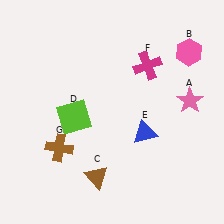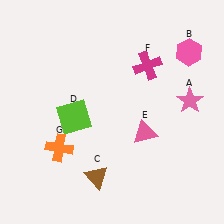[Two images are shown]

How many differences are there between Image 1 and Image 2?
There are 2 differences between the two images.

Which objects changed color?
E changed from blue to pink. G changed from brown to orange.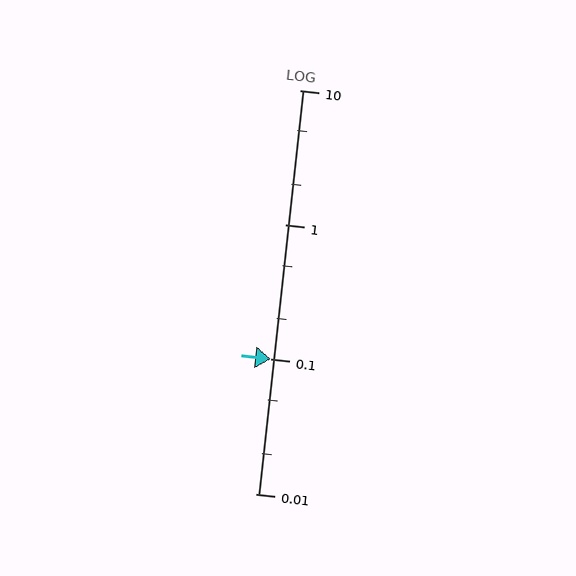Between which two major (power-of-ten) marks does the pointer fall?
The pointer is between 0.1 and 1.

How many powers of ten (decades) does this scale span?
The scale spans 3 decades, from 0.01 to 10.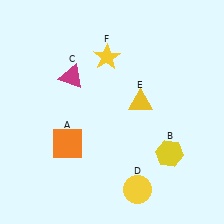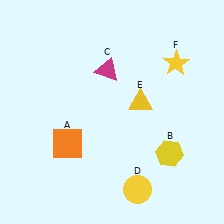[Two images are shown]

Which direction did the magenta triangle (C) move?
The magenta triangle (C) moved right.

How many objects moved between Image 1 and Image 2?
2 objects moved between the two images.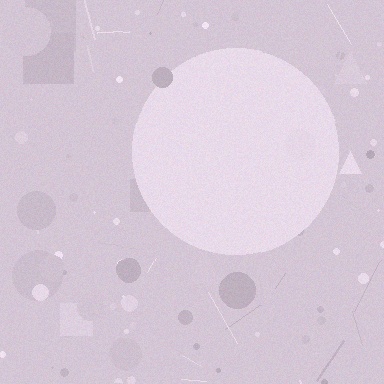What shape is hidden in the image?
A circle is hidden in the image.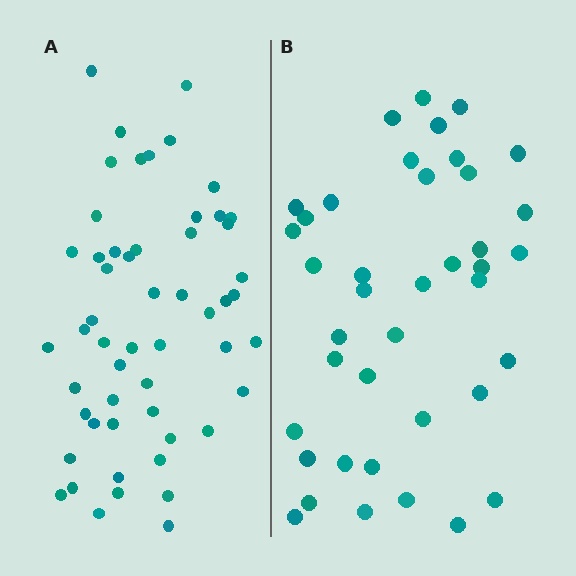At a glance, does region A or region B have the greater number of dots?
Region A (the left region) has more dots.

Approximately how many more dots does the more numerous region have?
Region A has approximately 15 more dots than region B.